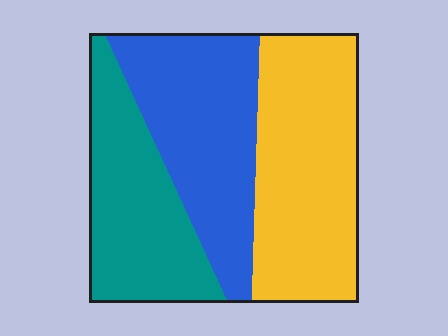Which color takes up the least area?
Teal, at roughly 30%.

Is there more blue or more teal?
Blue.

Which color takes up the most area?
Yellow, at roughly 40%.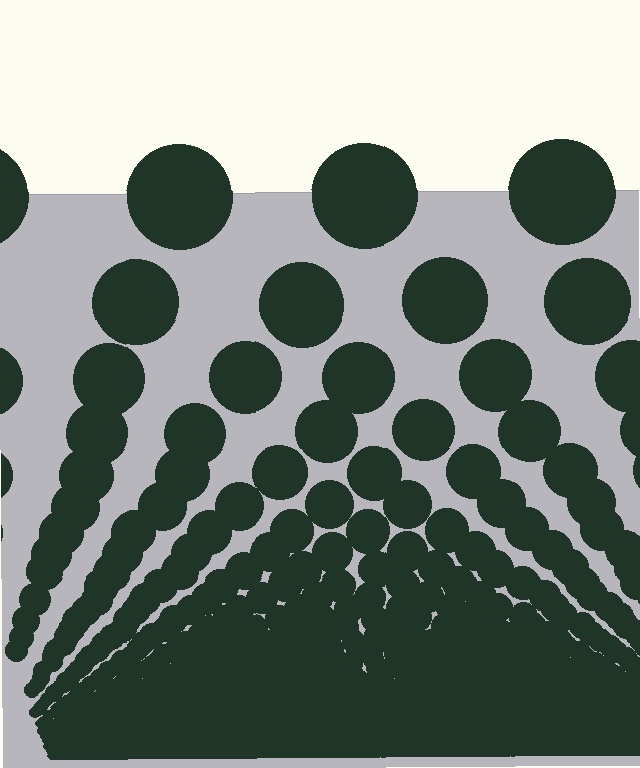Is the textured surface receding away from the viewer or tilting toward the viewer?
The surface appears to tilt toward the viewer. Texture elements get larger and sparser toward the top.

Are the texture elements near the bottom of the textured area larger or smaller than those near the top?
Smaller. The gradient is inverted — elements near the bottom are smaller and denser.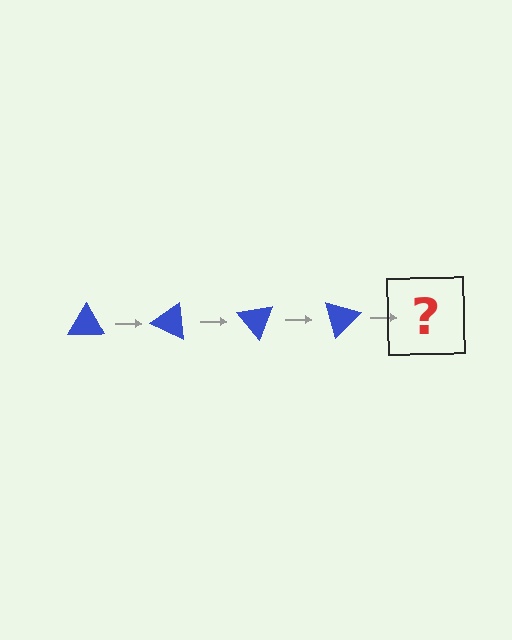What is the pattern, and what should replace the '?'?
The pattern is that the triangle rotates 25 degrees each step. The '?' should be a blue triangle rotated 100 degrees.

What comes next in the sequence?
The next element should be a blue triangle rotated 100 degrees.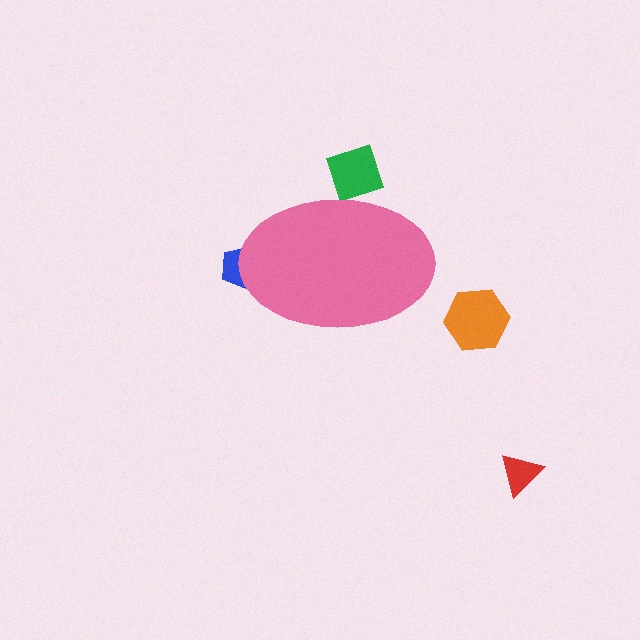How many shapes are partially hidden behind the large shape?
2 shapes are partially hidden.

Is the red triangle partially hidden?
No, the red triangle is fully visible.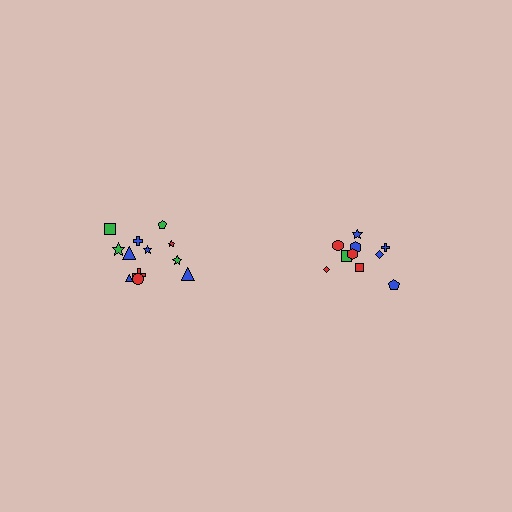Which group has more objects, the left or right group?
The left group.